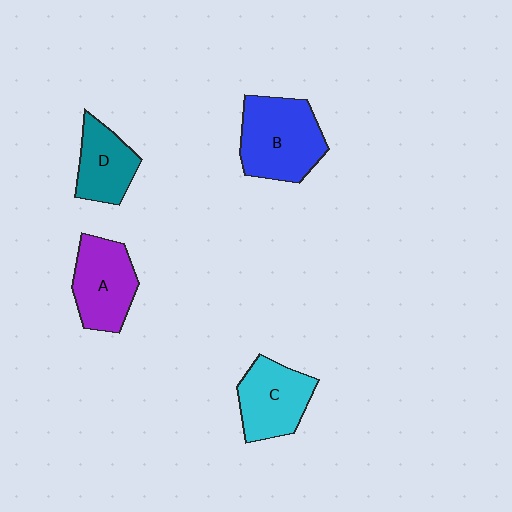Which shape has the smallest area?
Shape D (teal).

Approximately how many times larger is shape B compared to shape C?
Approximately 1.3 times.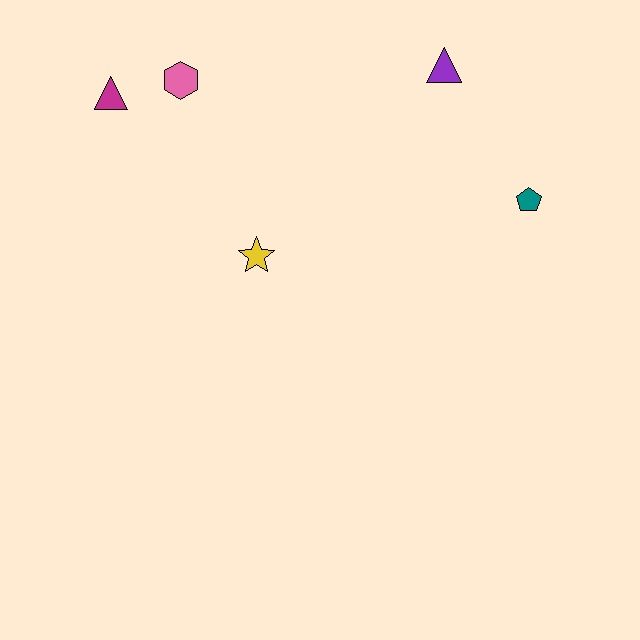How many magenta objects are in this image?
There is 1 magenta object.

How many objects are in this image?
There are 5 objects.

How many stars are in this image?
There is 1 star.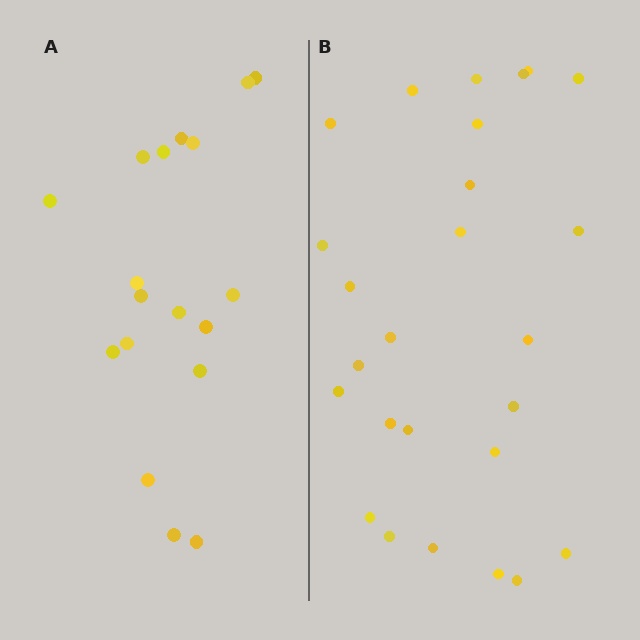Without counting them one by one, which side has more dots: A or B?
Region B (the right region) has more dots.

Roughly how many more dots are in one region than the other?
Region B has roughly 8 or so more dots than region A.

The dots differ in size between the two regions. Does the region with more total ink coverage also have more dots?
No. Region A has more total ink coverage because its dots are larger, but region B actually contains more individual dots. Total area can be misleading — the number of items is what matters here.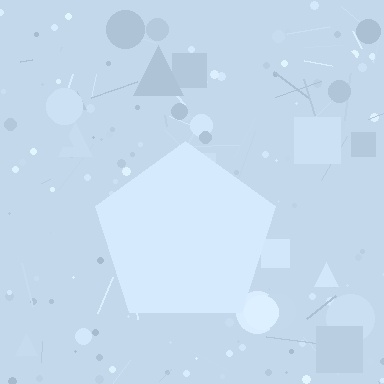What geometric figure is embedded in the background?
A pentagon is embedded in the background.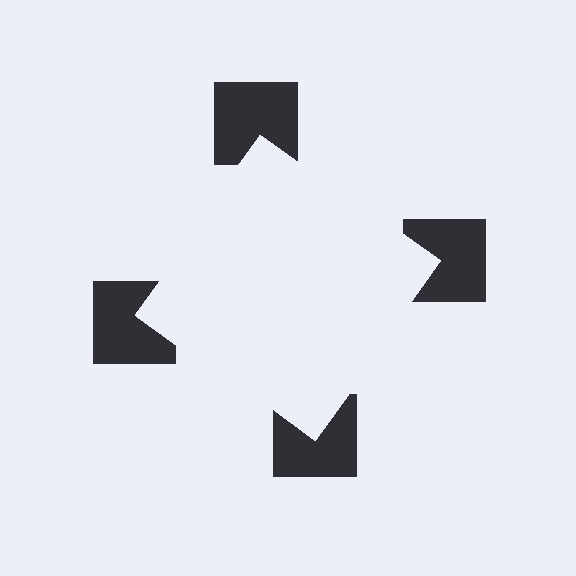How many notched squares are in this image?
There are 4 — one at each vertex of the illusory square.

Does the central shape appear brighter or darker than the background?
It typically appears slightly brighter than the background, even though no actual brightness change is drawn.